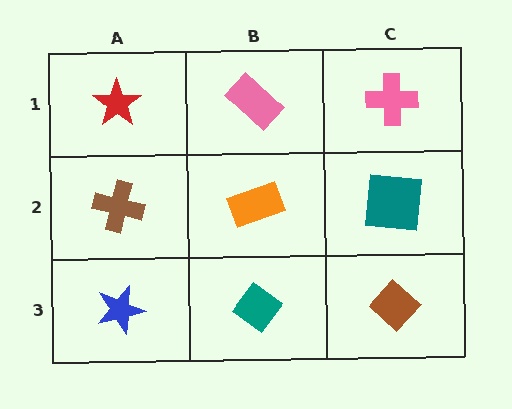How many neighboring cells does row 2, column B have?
4.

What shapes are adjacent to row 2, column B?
A pink rectangle (row 1, column B), a teal diamond (row 3, column B), a brown cross (row 2, column A), a teal square (row 2, column C).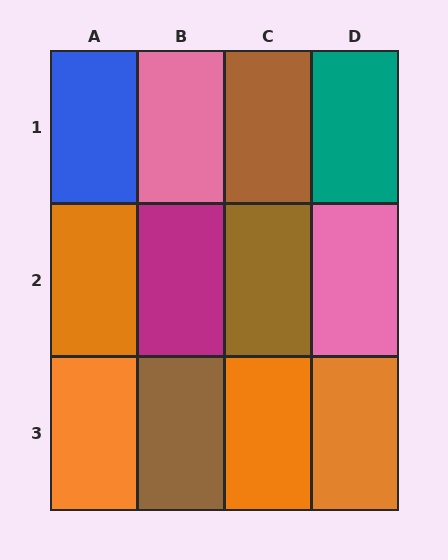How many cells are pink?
2 cells are pink.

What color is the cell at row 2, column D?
Pink.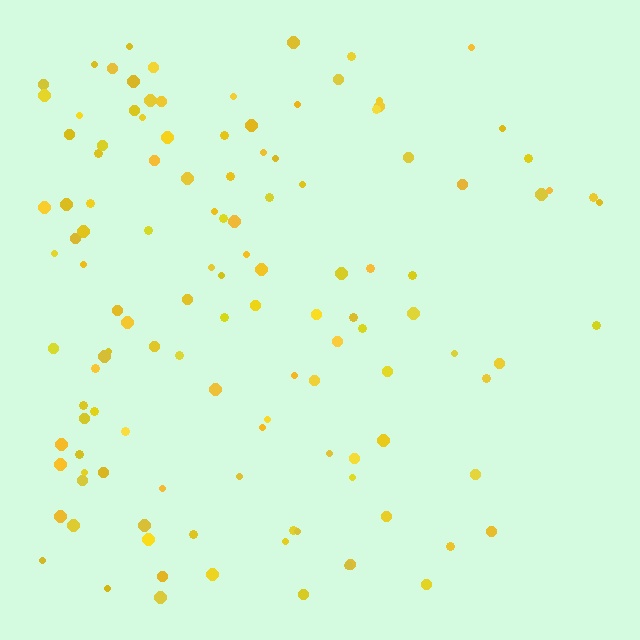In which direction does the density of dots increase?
From right to left, with the left side densest.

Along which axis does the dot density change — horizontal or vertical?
Horizontal.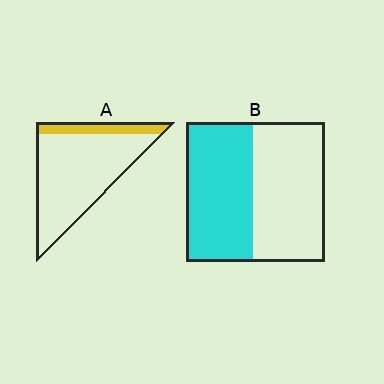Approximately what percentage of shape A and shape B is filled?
A is approximately 15% and B is approximately 50%.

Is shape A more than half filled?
No.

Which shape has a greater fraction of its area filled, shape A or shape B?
Shape B.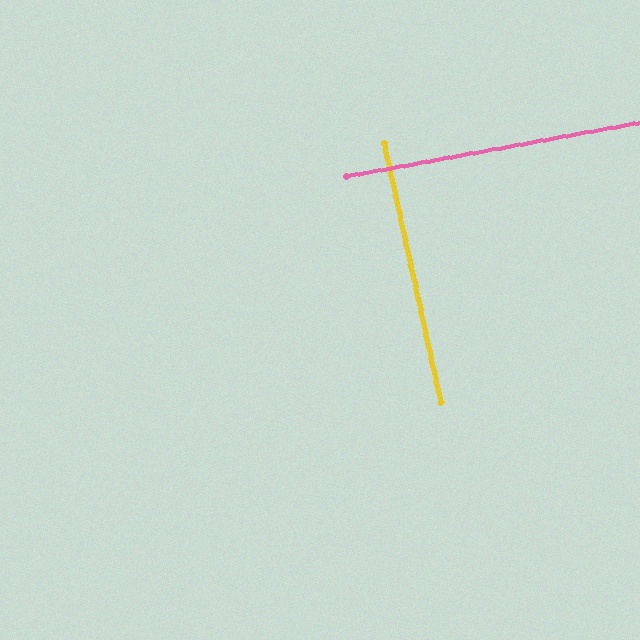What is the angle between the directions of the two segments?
Approximately 88 degrees.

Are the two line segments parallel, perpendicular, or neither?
Perpendicular — they meet at approximately 88°.